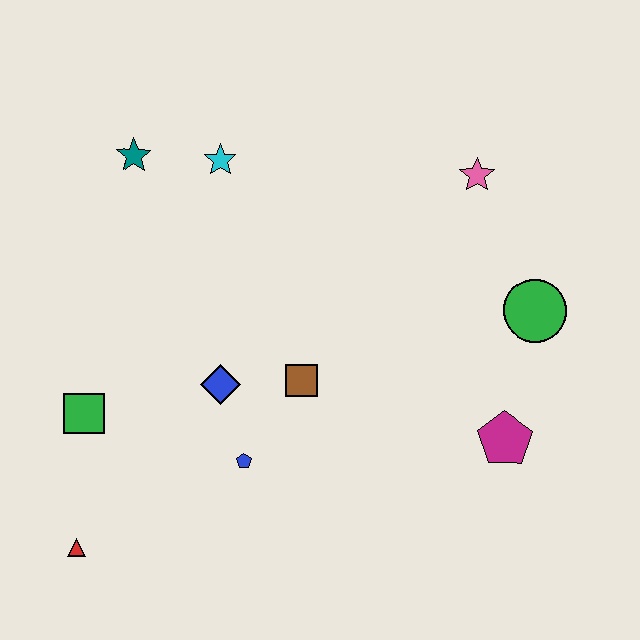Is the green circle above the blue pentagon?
Yes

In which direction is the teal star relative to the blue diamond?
The teal star is above the blue diamond.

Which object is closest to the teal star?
The cyan star is closest to the teal star.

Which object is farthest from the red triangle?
The pink star is farthest from the red triangle.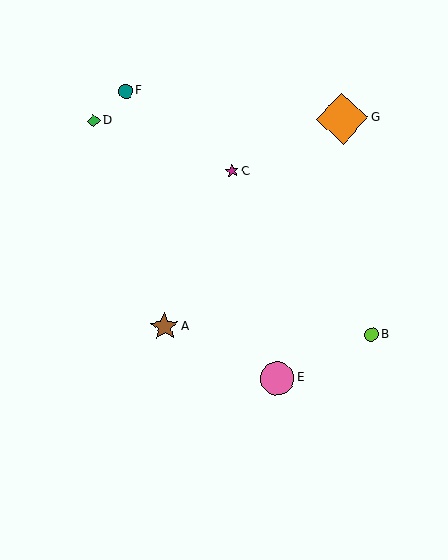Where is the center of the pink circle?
The center of the pink circle is at (277, 379).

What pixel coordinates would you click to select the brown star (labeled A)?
Click at (164, 327) to select the brown star A.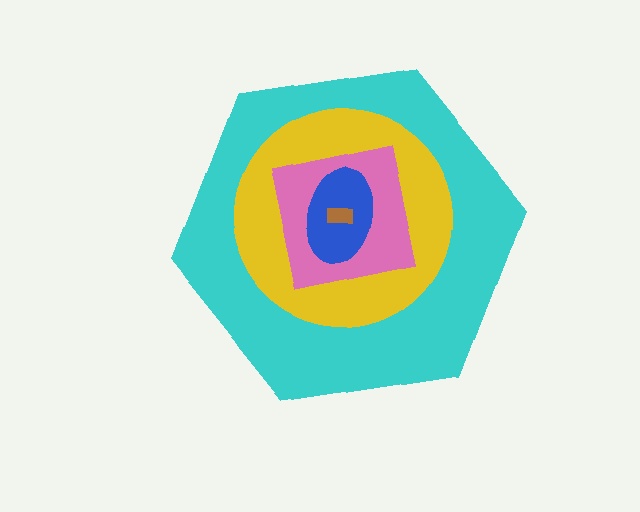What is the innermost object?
The brown rectangle.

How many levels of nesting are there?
5.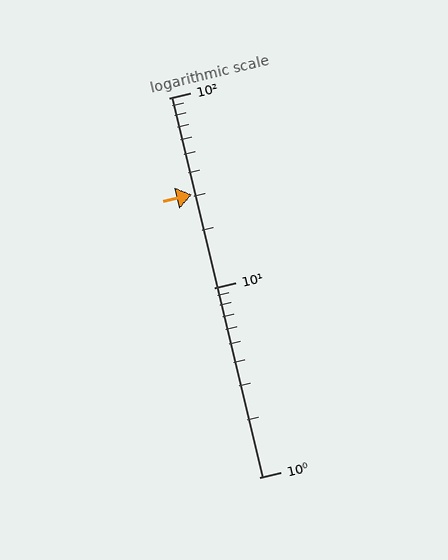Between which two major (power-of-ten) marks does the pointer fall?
The pointer is between 10 and 100.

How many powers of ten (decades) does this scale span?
The scale spans 2 decades, from 1 to 100.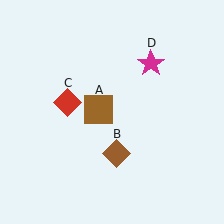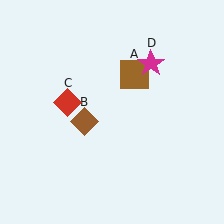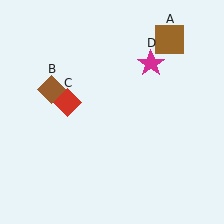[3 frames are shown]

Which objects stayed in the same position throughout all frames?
Red diamond (object C) and magenta star (object D) remained stationary.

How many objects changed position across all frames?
2 objects changed position: brown square (object A), brown diamond (object B).